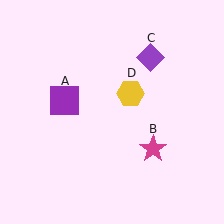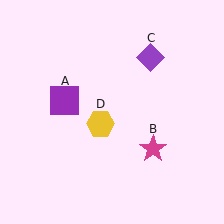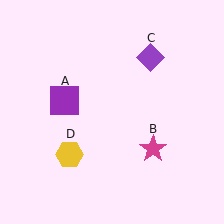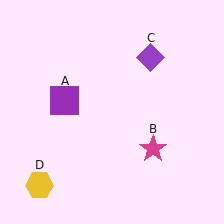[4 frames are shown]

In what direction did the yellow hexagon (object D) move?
The yellow hexagon (object D) moved down and to the left.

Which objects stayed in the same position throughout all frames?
Purple square (object A) and magenta star (object B) and purple diamond (object C) remained stationary.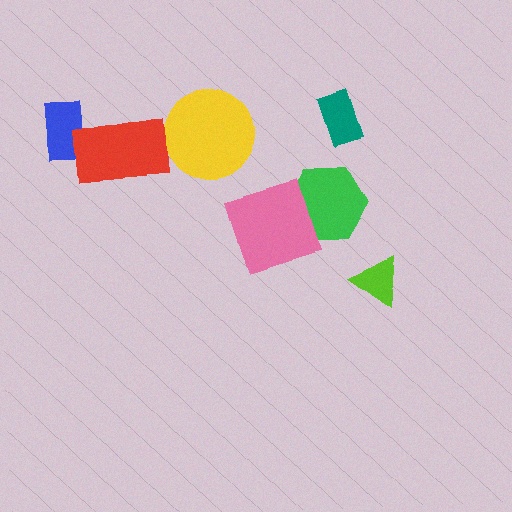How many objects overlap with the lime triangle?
0 objects overlap with the lime triangle.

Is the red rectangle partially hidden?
No, no other shape covers it.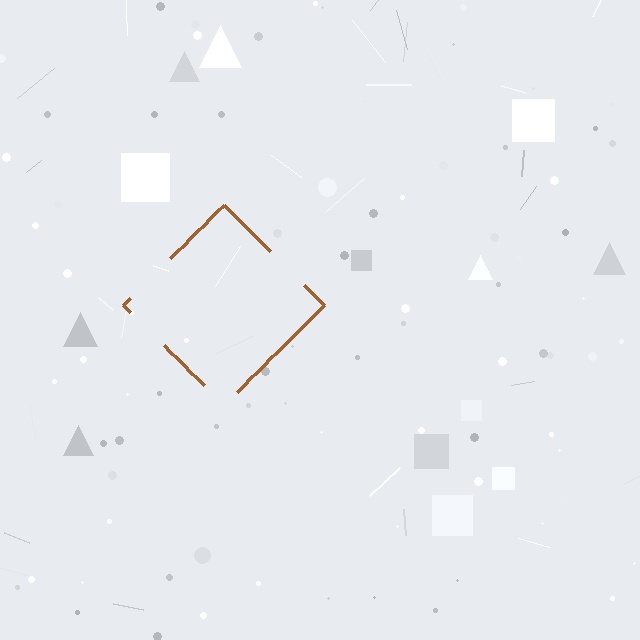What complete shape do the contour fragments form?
The contour fragments form a diamond.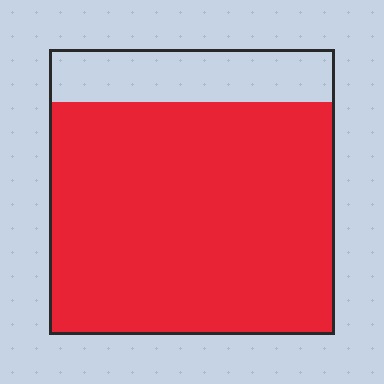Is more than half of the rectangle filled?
Yes.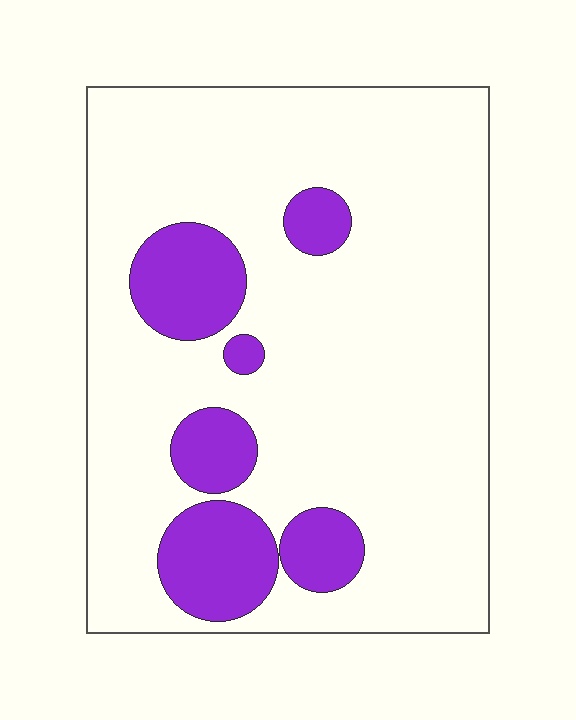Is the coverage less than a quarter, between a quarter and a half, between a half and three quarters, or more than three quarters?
Less than a quarter.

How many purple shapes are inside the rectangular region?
6.